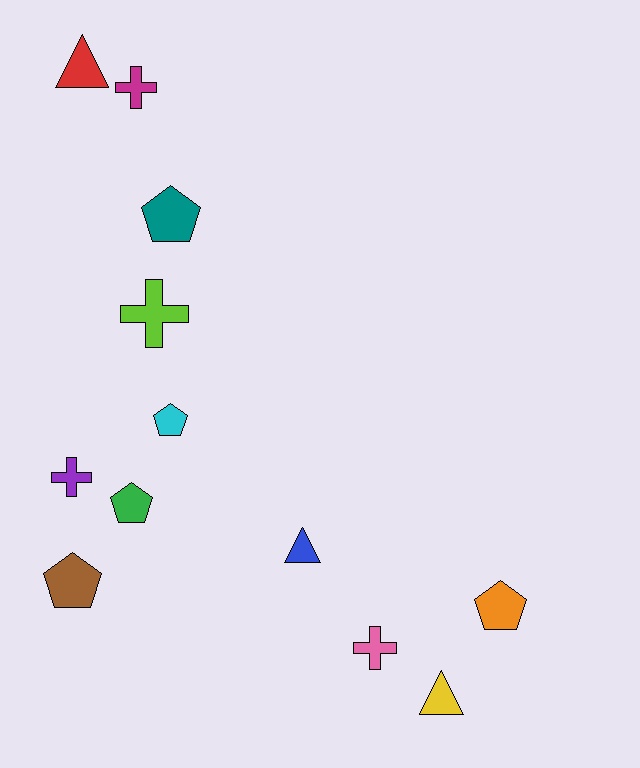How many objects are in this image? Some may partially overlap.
There are 12 objects.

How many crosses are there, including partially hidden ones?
There are 4 crosses.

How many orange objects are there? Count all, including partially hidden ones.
There is 1 orange object.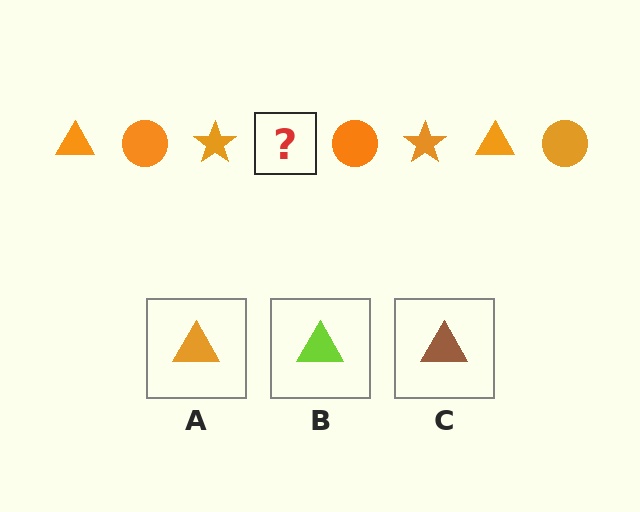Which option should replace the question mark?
Option A.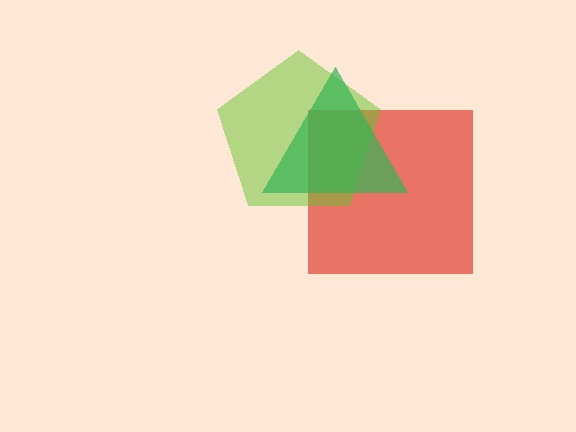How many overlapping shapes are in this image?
There are 3 overlapping shapes in the image.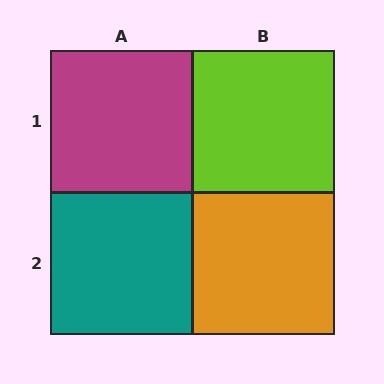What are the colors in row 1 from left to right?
Magenta, lime.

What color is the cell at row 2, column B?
Orange.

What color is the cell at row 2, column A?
Teal.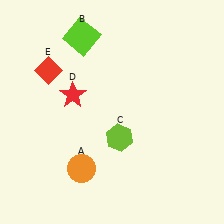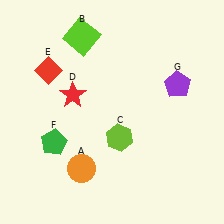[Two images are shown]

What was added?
A green pentagon (F), a purple pentagon (G) were added in Image 2.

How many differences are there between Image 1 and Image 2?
There are 2 differences between the two images.